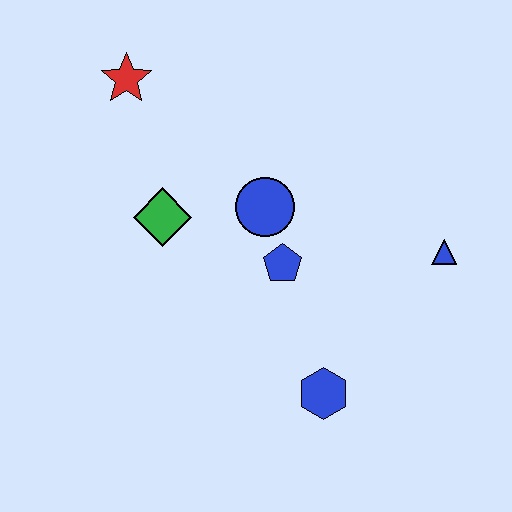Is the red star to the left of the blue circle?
Yes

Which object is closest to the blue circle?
The blue pentagon is closest to the blue circle.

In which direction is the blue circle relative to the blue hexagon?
The blue circle is above the blue hexagon.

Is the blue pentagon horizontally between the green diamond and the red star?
No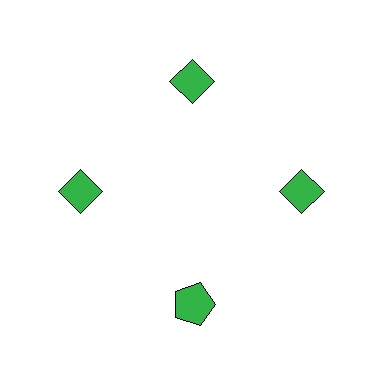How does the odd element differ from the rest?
It has a different shape: pentagon instead of diamond.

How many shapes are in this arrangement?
There are 4 shapes arranged in a ring pattern.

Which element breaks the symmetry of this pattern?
The green pentagon at roughly the 6 o'clock position breaks the symmetry. All other shapes are green diamonds.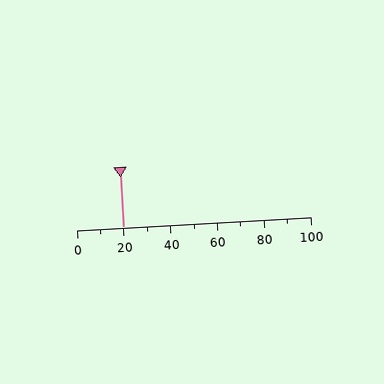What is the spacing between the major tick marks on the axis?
The major ticks are spaced 20 apart.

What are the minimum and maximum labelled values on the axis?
The axis runs from 0 to 100.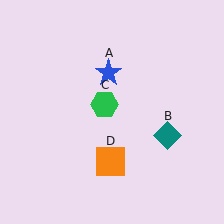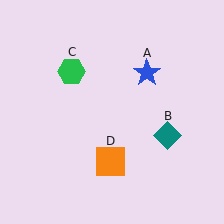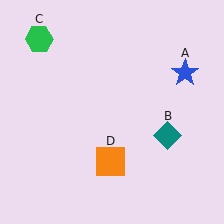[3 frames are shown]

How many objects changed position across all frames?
2 objects changed position: blue star (object A), green hexagon (object C).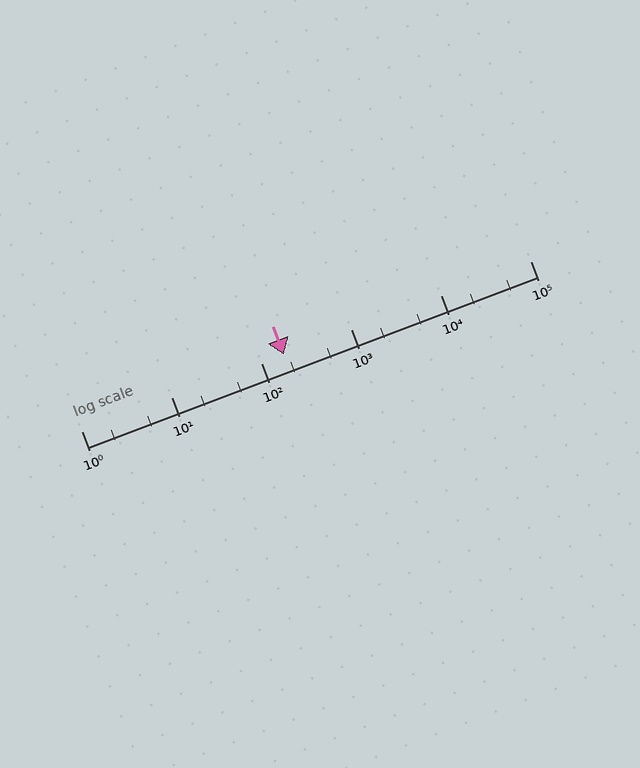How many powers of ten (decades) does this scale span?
The scale spans 5 decades, from 1 to 100000.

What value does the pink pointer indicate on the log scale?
The pointer indicates approximately 180.